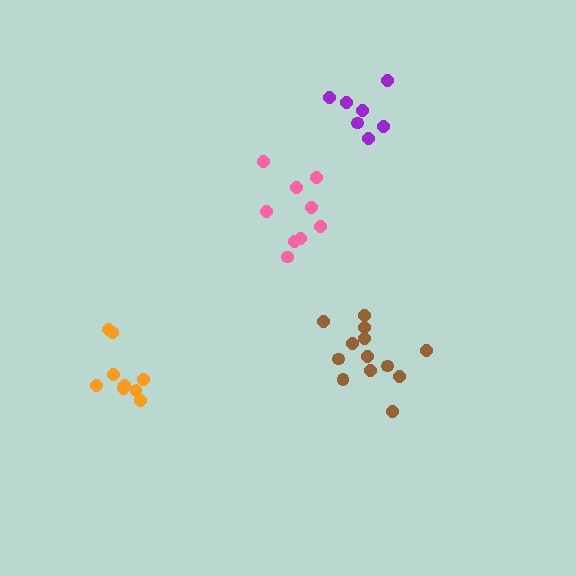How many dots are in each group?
Group 1: 7 dots, Group 2: 13 dots, Group 3: 9 dots, Group 4: 9 dots (38 total).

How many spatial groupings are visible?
There are 4 spatial groupings.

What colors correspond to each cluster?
The clusters are colored: purple, brown, orange, pink.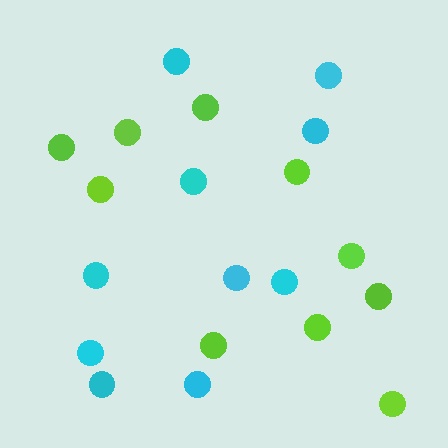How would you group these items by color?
There are 2 groups: one group of cyan circles (10) and one group of lime circles (10).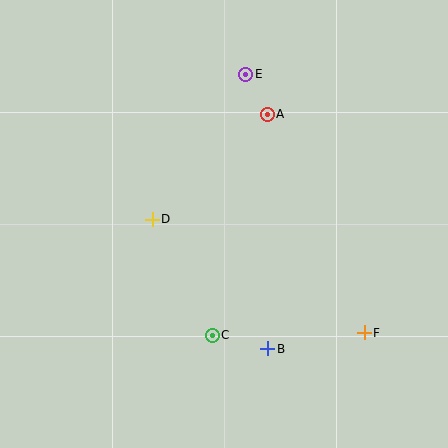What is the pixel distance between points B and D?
The distance between B and D is 174 pixels.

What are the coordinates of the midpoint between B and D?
The midpoint between B and D is at (210, 284).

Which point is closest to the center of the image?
Point D at (152, 219) is closest to the center.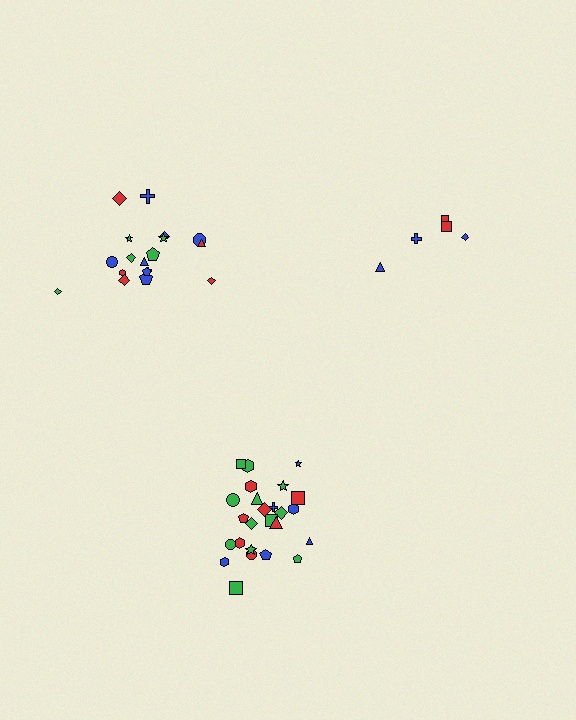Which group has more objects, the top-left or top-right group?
The top-left group.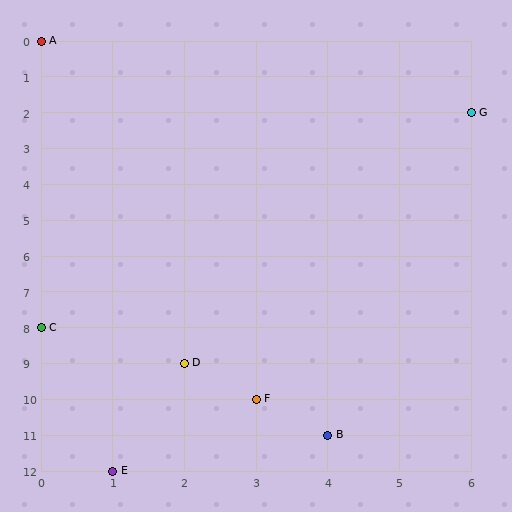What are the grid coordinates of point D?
Point D is at grid coordinates (2, 9).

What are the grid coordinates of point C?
Point C is at grid coordinates (0, 8).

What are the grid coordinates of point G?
Point G is at grid coordinates (6, 2).